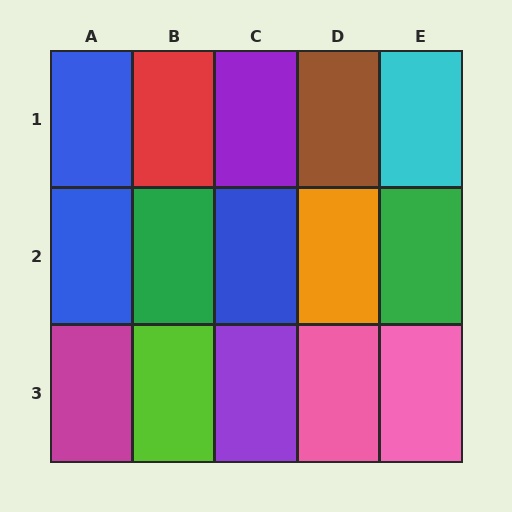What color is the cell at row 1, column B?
Red.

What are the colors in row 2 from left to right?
Blue, green, blue, orange, green.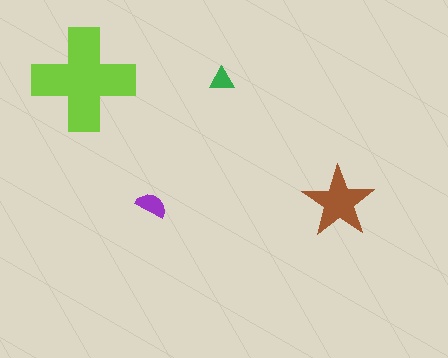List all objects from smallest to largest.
The green triangle, the purple semicircle, the brown star, the lime cross.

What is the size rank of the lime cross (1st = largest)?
1st.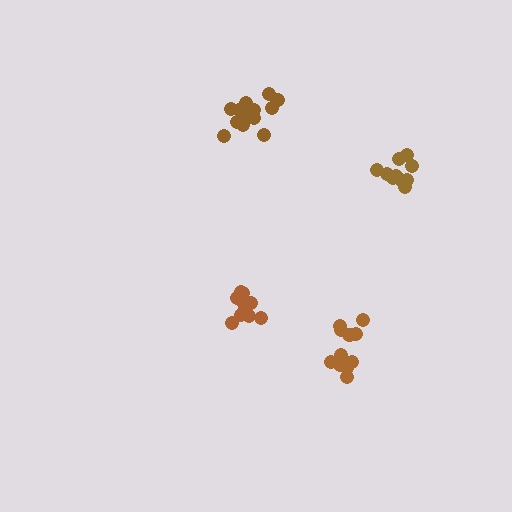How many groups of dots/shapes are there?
There are 4 groups.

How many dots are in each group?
Group 1: 11 dots, Group 2: 10 dots, Group 3: 11 dots, Group 4: 16 dots (48 total).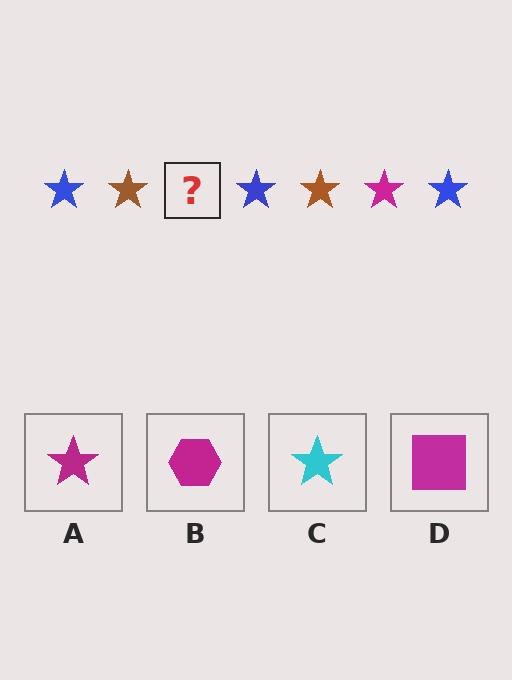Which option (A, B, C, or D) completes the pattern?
A.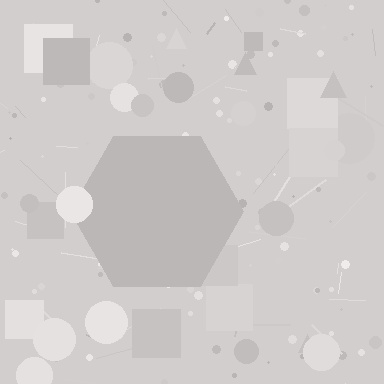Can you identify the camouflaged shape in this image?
The camouflaged shape is a hexagon.